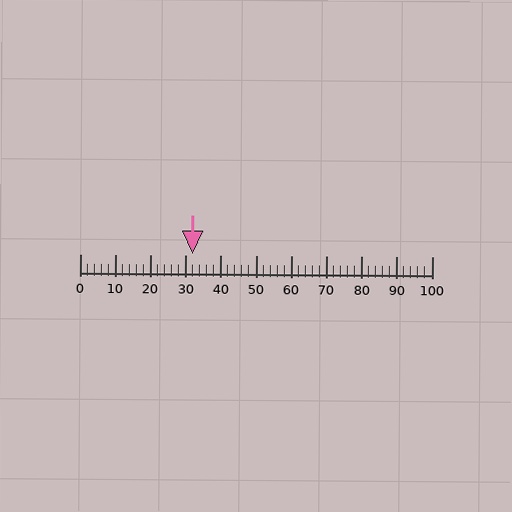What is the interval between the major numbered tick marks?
The major tick marks are spaced 10 units apart.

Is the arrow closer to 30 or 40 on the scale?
The arrow is closer to 30.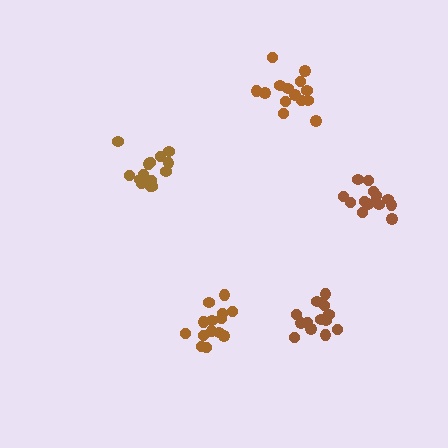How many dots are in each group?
Group 1: 13 dots, Group 2: 14 dots, Group 3: 14 dots, Group 4: 14 dots, Group 5: 14 dots (69 total).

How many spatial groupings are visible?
There are 5 spatial groupings.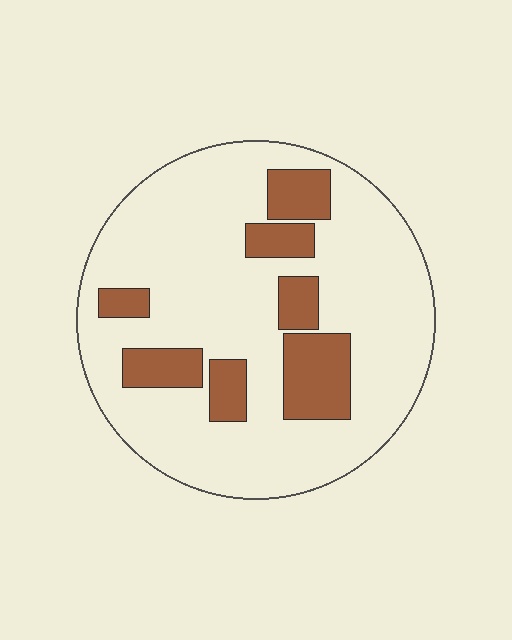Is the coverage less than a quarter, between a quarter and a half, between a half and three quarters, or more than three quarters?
Less than a quarter.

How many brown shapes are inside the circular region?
7.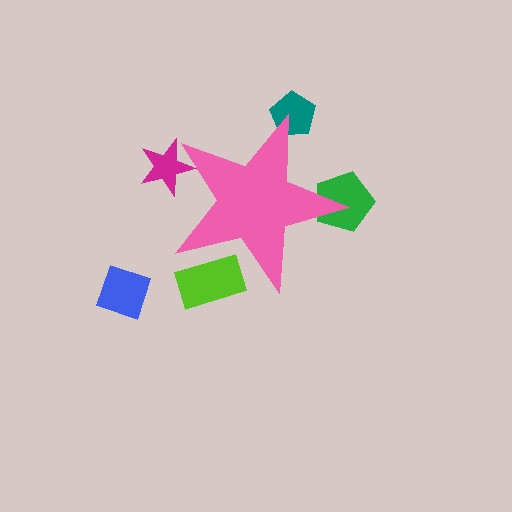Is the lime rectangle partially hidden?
Yes, the lime rectangle is partially hidden behind the pink star.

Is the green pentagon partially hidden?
Yes, the green pentagon is partially hidden behind the pink star.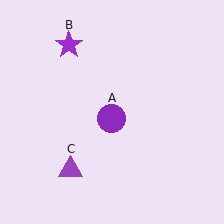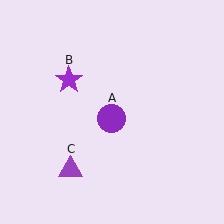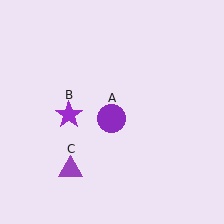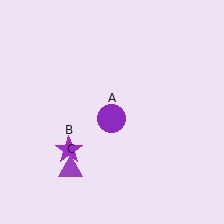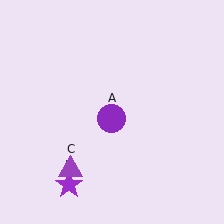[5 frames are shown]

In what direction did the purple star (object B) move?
The purple star (object B) moved down.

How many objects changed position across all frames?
1 object changed position: purple star (object B).